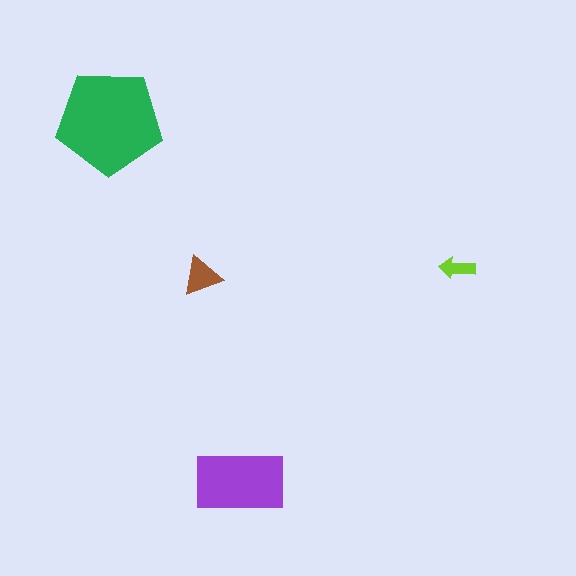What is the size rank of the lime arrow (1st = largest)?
4th.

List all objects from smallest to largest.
The lime arrow, the brown triangle, the purple rectangle, the green pentagon.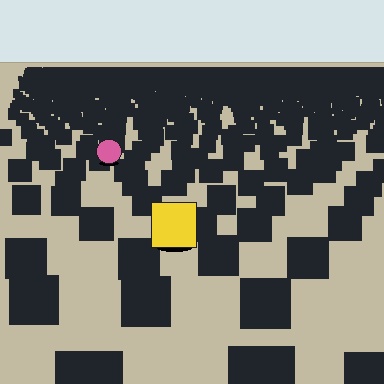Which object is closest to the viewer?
The yellow square is closest. The texture marks near it are larger and more spread out.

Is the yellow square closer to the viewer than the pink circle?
Yes. The yellow square is closer — you can tell from the texture gradient: the ground texture is coarser near it.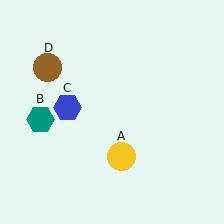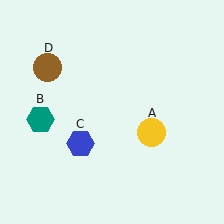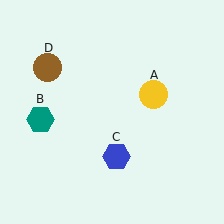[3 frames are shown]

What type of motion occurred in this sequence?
The yellow circle (object A), blue hexagon (object C) rotated counterclockwise around the center of the scene.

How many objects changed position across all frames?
2 objects changed position: yellow circle (object A), blue hexagon (object C).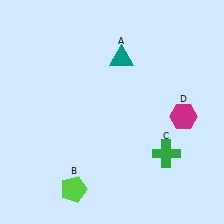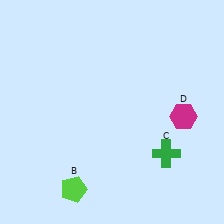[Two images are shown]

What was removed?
The teal triangle (A) was removed in Image 2.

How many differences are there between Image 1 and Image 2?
There is 1 difference between the two images.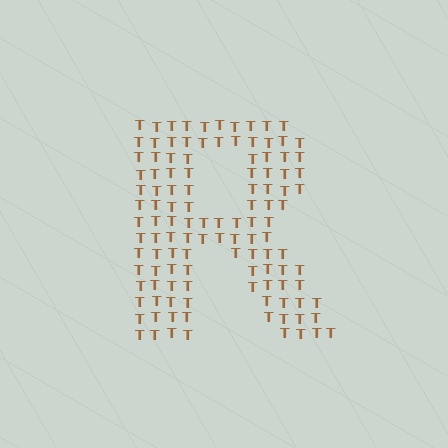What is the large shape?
The large shape is the letter R.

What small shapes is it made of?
It is made of small letter T's.